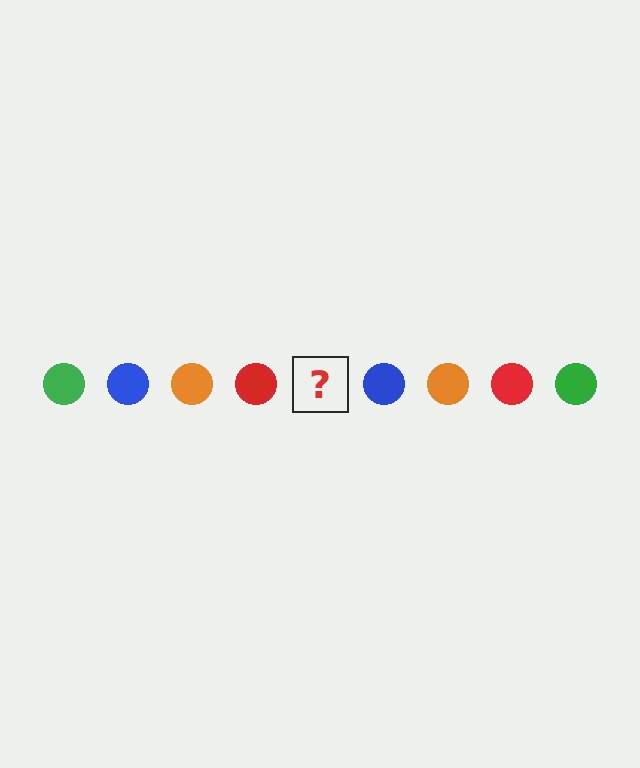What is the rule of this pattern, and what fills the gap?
The rule is that the pattern cycles through green, blue, orange, red circles. The gap should be filled with a green circle.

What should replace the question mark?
The question mark should be replaced with a green circle.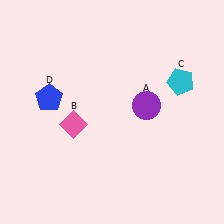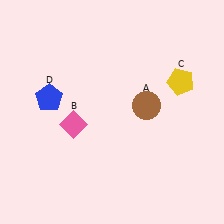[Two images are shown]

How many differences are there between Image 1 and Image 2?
There are 2 differences between the two images.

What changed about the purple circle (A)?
In Image 1, A is purple. In Image 2, it changed to brown.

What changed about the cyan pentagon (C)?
In Image 1, C is cyan. In Image 2, it changed to yellow.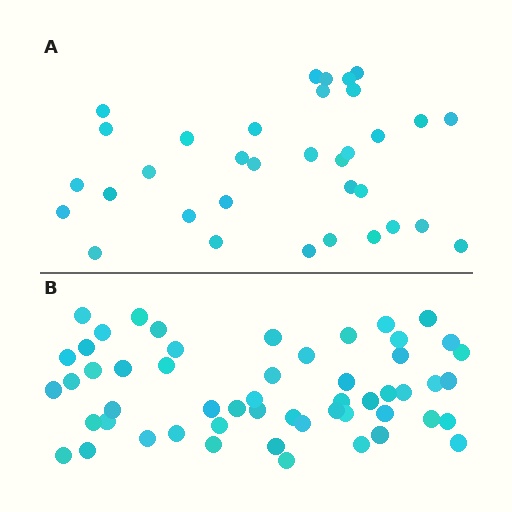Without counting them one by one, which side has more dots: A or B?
Region B (the bottom region) has more dots.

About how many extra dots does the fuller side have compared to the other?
Region B has approximately 20 more dots than region A.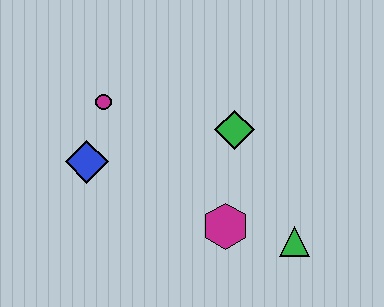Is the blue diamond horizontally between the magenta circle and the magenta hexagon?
No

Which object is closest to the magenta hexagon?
The green triangle is closest to the magenta hexagon.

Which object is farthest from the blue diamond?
The green triangle is farthest from the blue diamond.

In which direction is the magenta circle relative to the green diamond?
The magenta circle is to the left of the green diamond.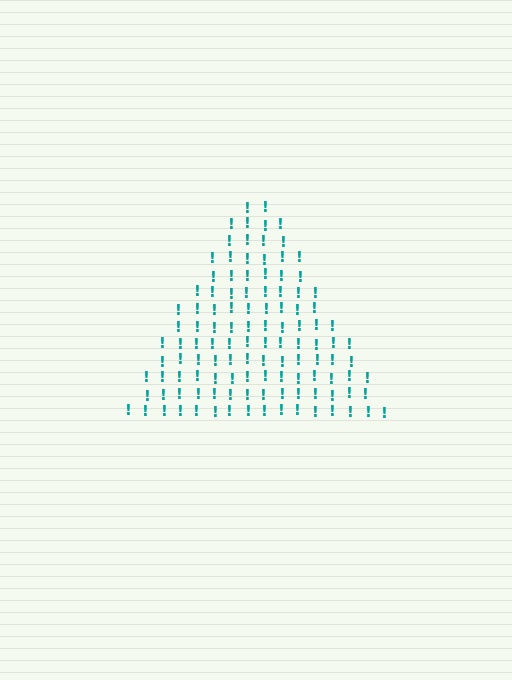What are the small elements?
The small elements are exclamation marks.